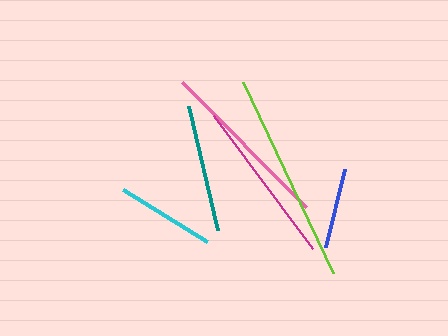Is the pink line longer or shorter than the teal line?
The pink line is longer than the teal line.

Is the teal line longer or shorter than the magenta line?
The magenta line is longer than the teal line.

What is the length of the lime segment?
The lime segment is approximately 211 pixels long.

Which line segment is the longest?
The lime line is the longest at approximately 211 pixels.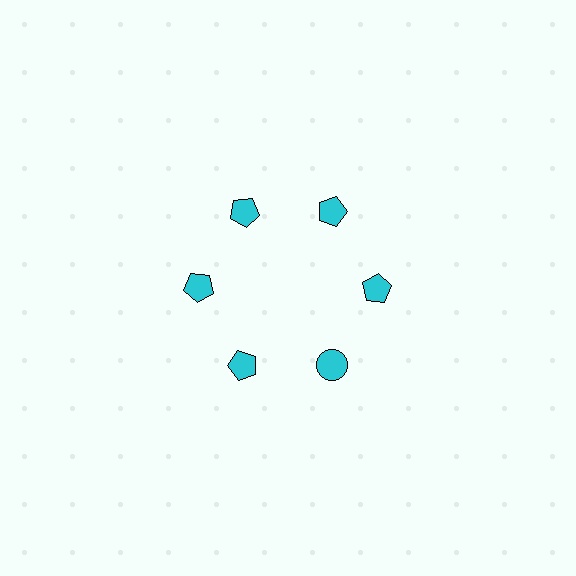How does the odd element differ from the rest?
It has a different shape: circle instead of pentagon.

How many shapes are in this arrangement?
There are 6 shapes arranged in a ring pattern.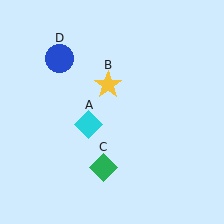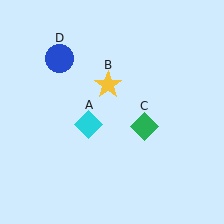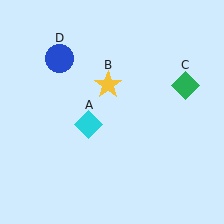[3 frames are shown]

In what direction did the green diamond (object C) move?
The green diamond (object C) moved up and to the right.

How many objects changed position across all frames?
1 object changed position: green diamond (object C).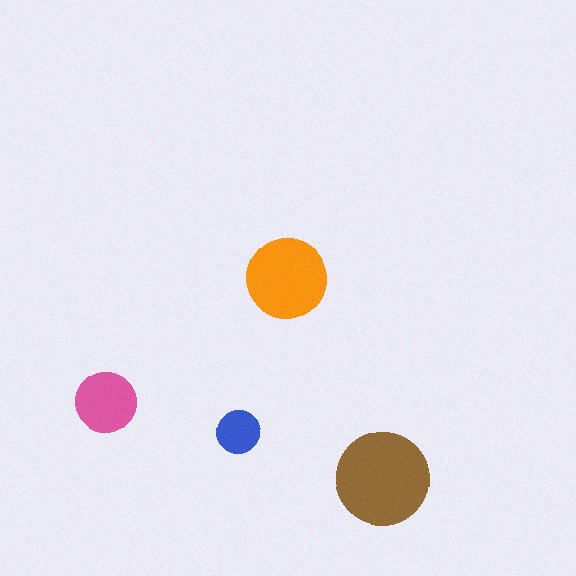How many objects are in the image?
There are 4 objects in the image.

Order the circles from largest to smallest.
the brown one, the orange one, the pink one, the blue one.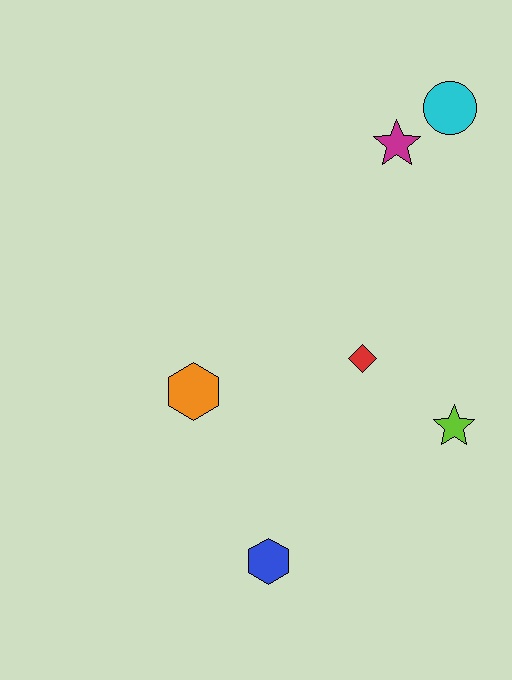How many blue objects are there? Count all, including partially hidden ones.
There is 1 blue object.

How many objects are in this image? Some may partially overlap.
There are 6 objects.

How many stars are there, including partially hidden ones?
There are 2 stars.